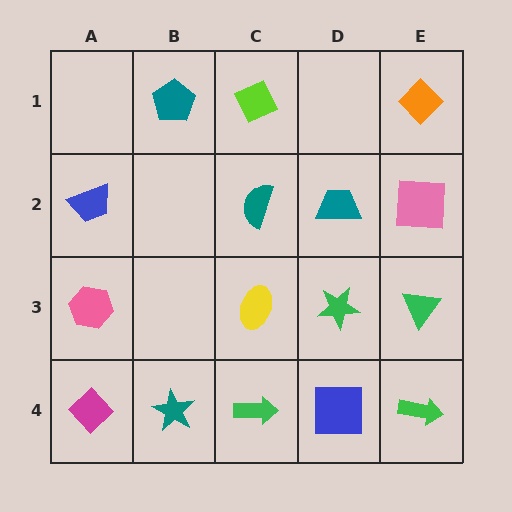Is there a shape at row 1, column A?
No, that cell is empty.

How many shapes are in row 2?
4 shapes.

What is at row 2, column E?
A pink square.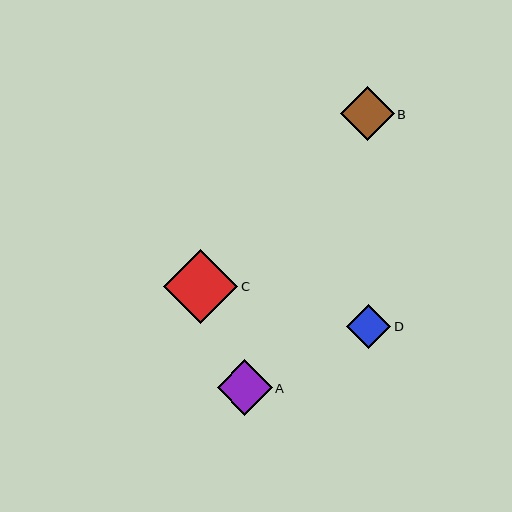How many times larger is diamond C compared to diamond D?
Diamond C is approximately 1.7 times the size of diamond D.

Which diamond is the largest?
Diamond C is the largest with a size of approximately 75 pixels.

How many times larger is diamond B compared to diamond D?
Diamond B is approximately 1.2 times the size of diamond D.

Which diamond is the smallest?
Diamond D is the smallest with a size of approximately 44 pixels.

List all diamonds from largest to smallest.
From largest to smallest: C, A, B, D.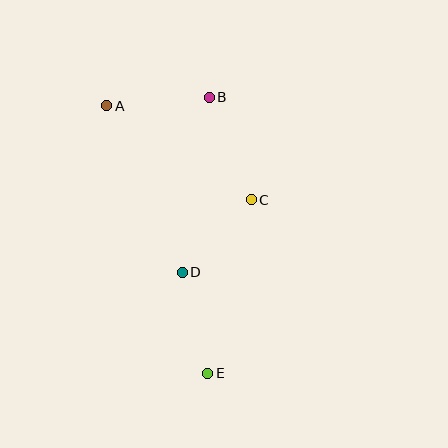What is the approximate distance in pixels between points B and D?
The distance between B and D is approximately 177 pixels.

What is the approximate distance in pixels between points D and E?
The distance between D and E is approximately 104 pixels.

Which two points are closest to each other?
Points C and D are closest to each other.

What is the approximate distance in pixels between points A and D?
The distance between A and D is approximately 183 pixels.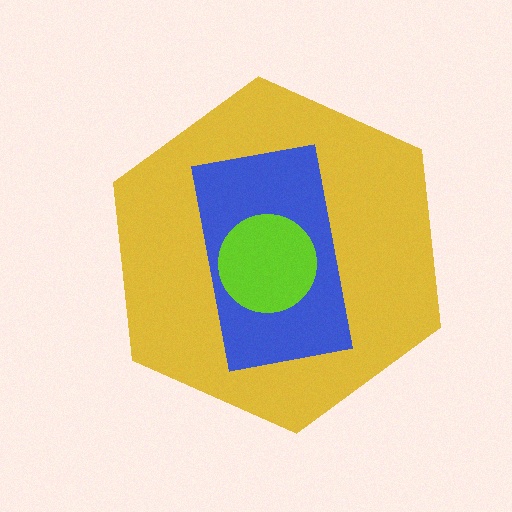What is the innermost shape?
The lime circle.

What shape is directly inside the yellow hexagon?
The blue rectangle.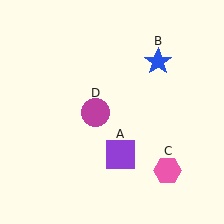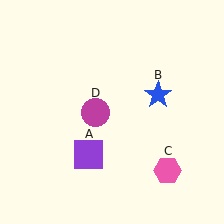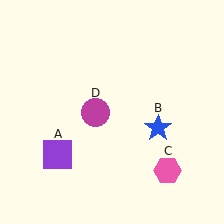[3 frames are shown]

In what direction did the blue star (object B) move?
The blue star (object B) moved down.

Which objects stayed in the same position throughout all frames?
Pink hexagon (object C) and magenta circle (object D) remained stationary.